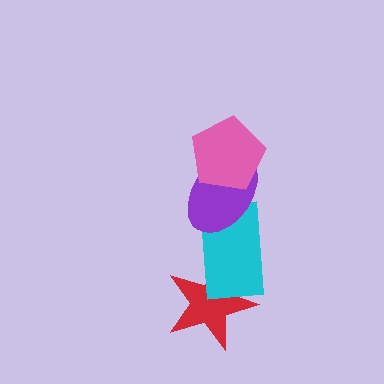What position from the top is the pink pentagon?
The pink pentagon is 1st from the top.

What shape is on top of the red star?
The cyan rectangle is on top of the red star.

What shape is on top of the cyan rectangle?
The purple ellipse is on top of the cyan rectangle.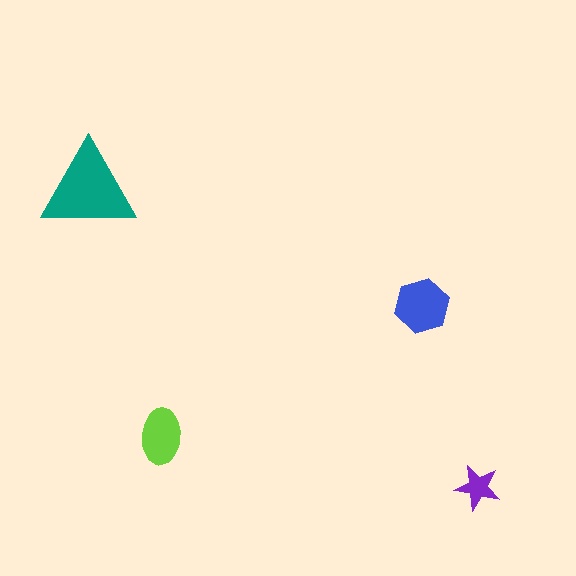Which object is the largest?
The teal triangle.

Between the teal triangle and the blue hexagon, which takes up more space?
The teal triangle.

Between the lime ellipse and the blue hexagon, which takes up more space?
The blue hexagon.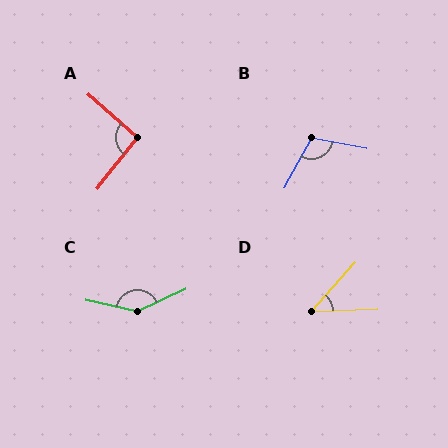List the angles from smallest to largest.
D (45°), A (93°), B (108°), C (142°).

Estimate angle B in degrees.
Approximately 108 degrees.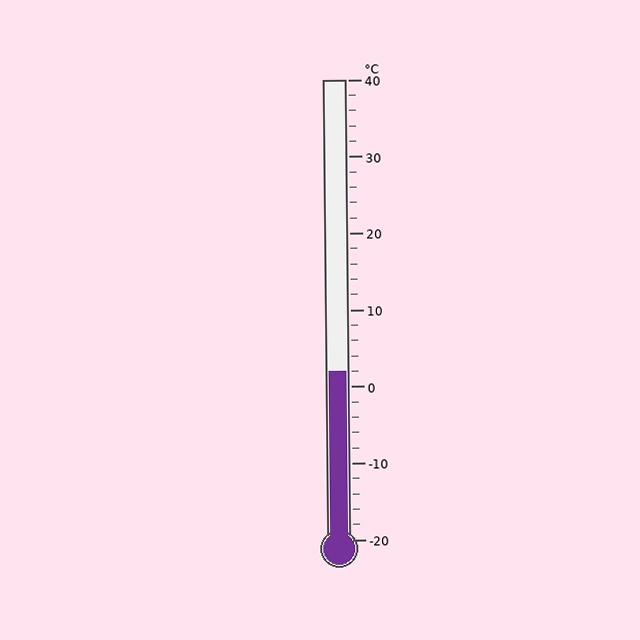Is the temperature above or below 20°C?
The temperature is below 20°C.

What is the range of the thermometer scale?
The thermometer scale ranges from -20°C to 40°C.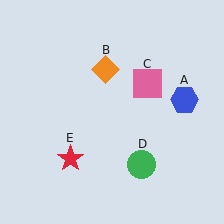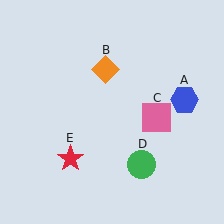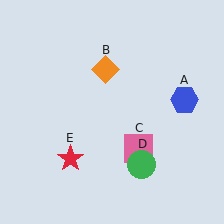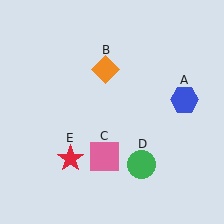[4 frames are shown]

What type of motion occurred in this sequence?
The pink square (object C) rotated clockwise around the center of the scene.